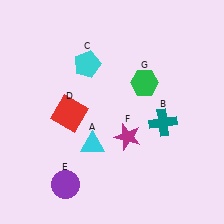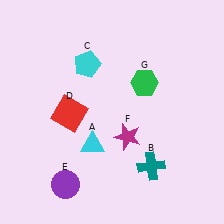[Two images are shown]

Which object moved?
The teal cross (B) moved down.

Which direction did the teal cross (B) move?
The teal cross (B) moved down.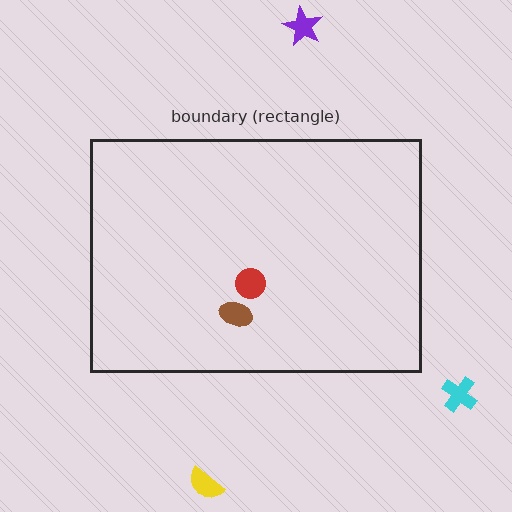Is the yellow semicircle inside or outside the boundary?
Outside.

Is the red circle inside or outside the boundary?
Inside.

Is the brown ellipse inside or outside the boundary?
Inside.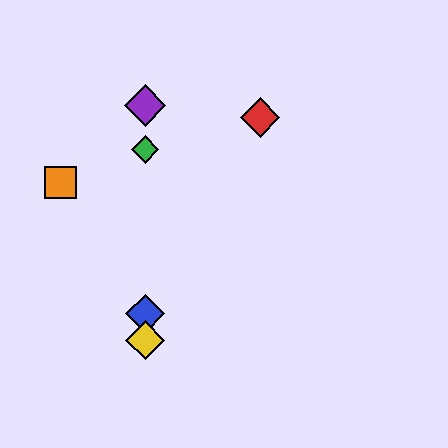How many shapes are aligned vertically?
4 shapes (the blue diamond, the green diamond, the yellow diamond, the purple diamond) are aligned vertically.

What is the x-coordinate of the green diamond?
The green diamond is at x≈145.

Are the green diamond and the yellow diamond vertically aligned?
Yes, both are at x≈145.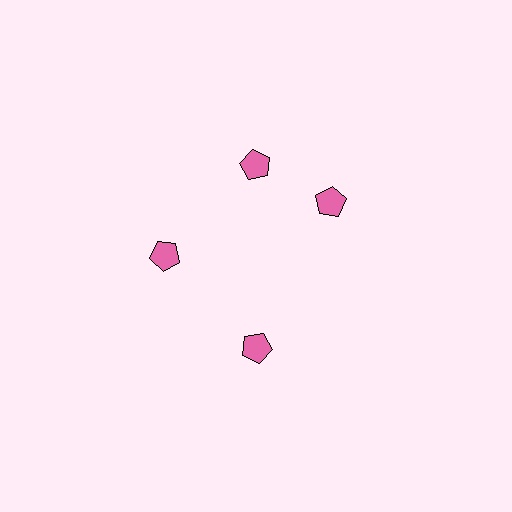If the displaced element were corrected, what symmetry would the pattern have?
It would have 4-fold rotational symmetry — the pattern would map onto itself every 90 degrees.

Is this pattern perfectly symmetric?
No. The 4 pink pentagons are arranged in a ring, but one element near the 3 o'clock position is rotated out of alignment along the ring, breaking the 4-fold rotational symmetry.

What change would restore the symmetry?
The symmetry would be restored by rotating it back into even spacing with its neighbors so that all 4 pentagons sit at equal angles and equal distance from the center.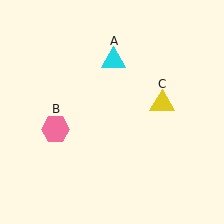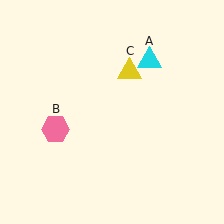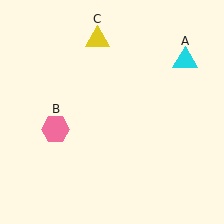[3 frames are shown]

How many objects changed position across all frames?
2 objects changed position: cyan triangle (object A), yellow triangle (object C).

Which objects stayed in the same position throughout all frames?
Pink hexagon (object B) remained stationary.